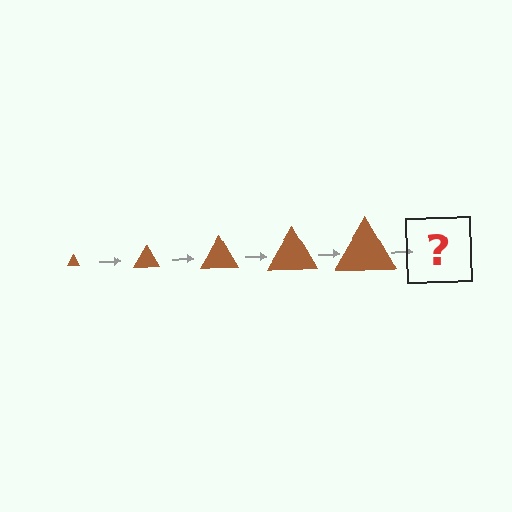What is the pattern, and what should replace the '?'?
The pattern is that the triangle gets progressively larger each step. The '?' should be a brown triangle, larger than the previous one.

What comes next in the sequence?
The next element should be a brown triangle, larger than the previous one.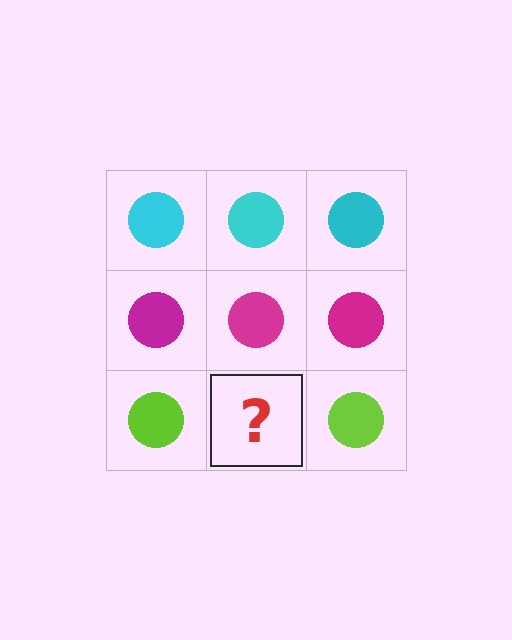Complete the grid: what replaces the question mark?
The question mark should be replaced with a lime circle.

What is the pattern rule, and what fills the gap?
The rule is that each row has a consistent color. The gap should be filled with a lime circle.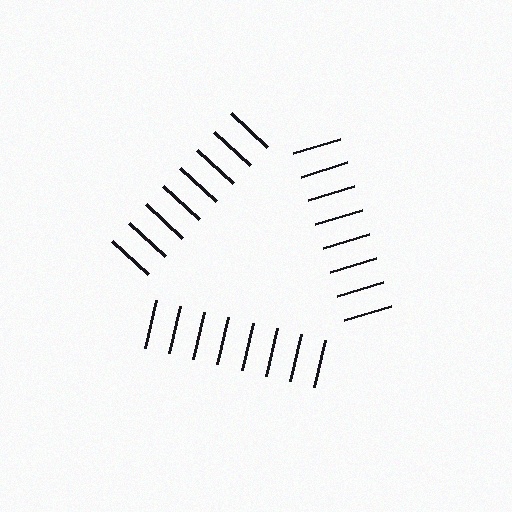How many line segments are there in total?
24 — 8 along each of the 3 edges.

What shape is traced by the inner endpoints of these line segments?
An illusory triangle — the line segments terminate on its edges but no continuous stroke is drawn.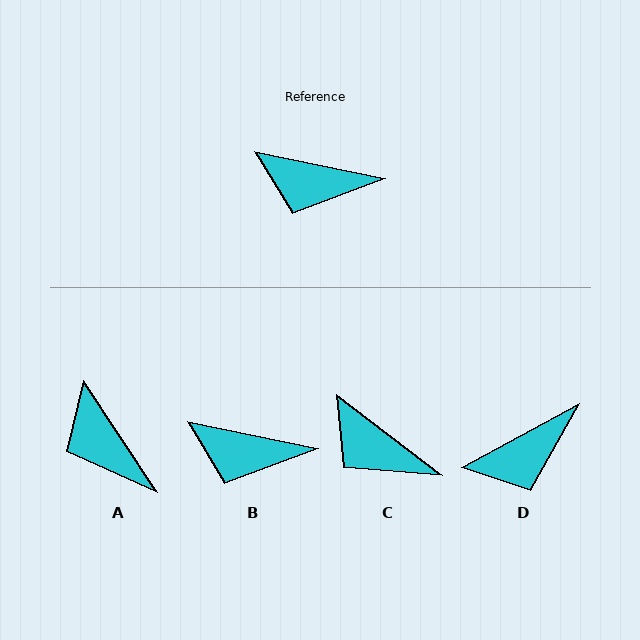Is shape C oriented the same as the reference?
No, it is off by about 25 degrees.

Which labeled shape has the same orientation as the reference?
B.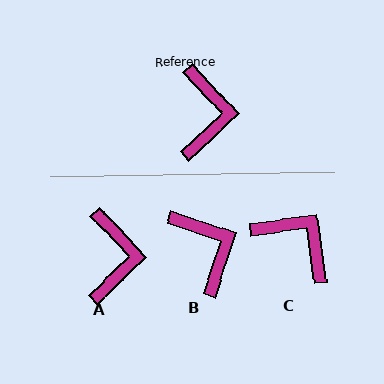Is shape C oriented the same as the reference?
No, it is off by about 55 degrees.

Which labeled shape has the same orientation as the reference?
A.